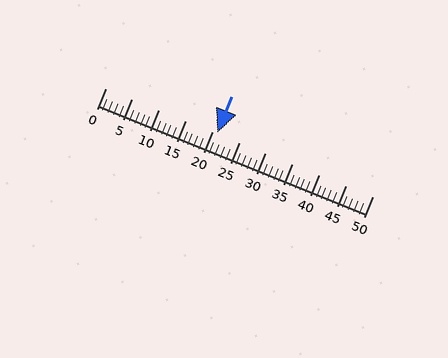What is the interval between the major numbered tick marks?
The major tick marks are spaced 5 units apart.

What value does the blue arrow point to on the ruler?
The blue arrow points to approximately 21.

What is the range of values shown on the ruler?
The ruler shows values from 0 to 50.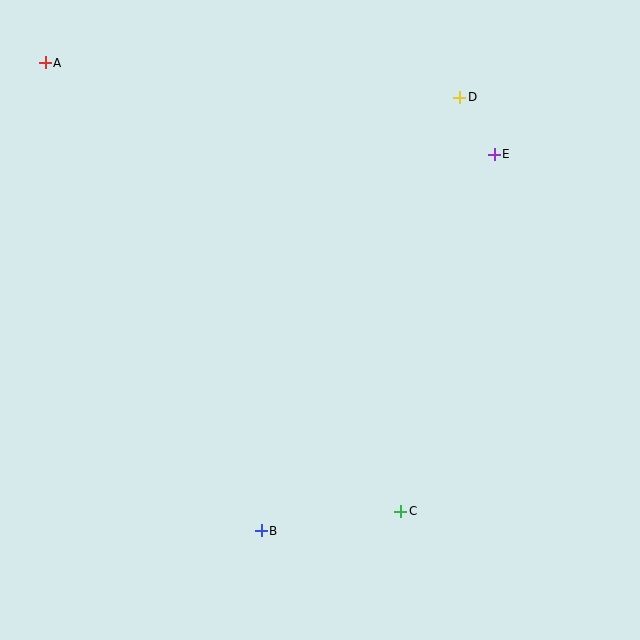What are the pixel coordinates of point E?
Point E is at (494, 154).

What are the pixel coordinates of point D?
Point D is at (460, 97).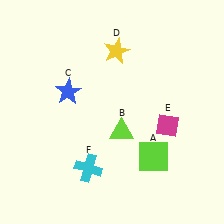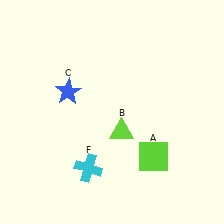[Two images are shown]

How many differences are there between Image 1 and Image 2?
There are 2 differences between the two images.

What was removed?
The yellow star (D), the magenta diamond (E) were removed in Image 2.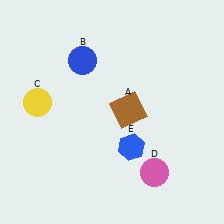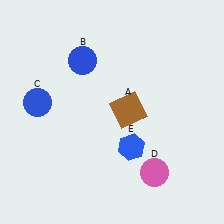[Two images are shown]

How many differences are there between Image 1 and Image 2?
There is 1 difference between the two images.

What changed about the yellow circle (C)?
In Image 1, C is yellow. In Image 2, it changed to blue.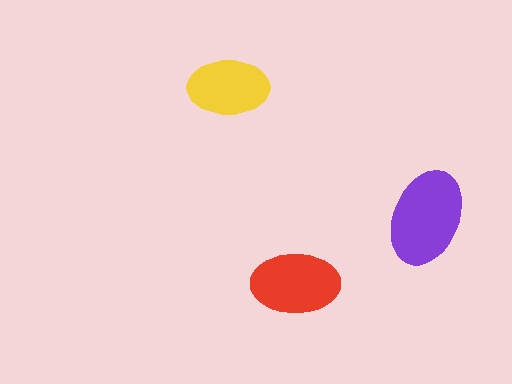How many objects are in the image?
There are 3 objects in the image.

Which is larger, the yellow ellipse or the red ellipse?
The red one.